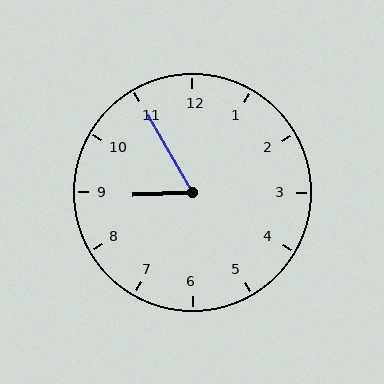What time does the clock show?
8:55.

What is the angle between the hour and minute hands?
Approximately 62 degrees.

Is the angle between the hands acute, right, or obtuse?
It is acute.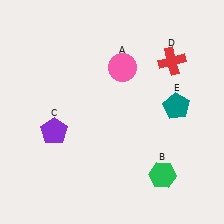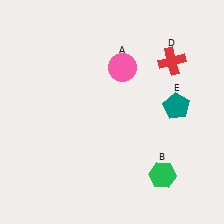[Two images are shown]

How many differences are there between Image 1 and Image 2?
There is 1 difference between the two images.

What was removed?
The purple pentagon (C) was removed in Image 2.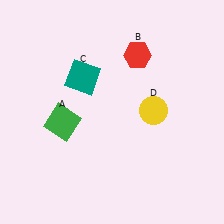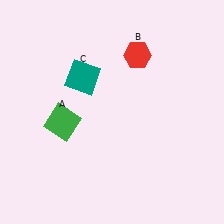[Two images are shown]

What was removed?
The yellow circle (D) was removed in Image 2.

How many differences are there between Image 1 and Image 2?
There is 1 difference between the two images.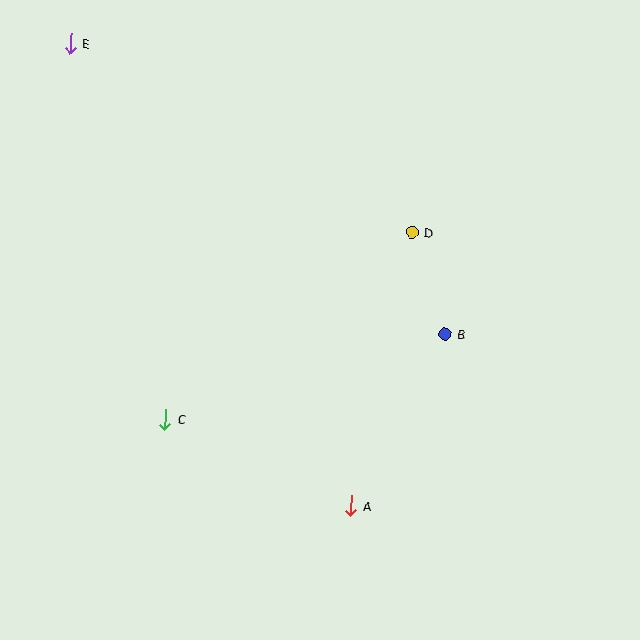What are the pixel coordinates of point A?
Point A is at (351, 506).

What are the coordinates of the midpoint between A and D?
The midpoint between A and D is at (382, 369).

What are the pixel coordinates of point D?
Point D is at (412, 233).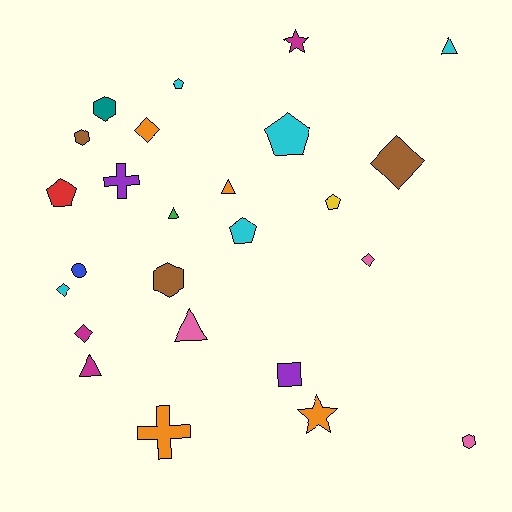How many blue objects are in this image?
There is 1 blue object.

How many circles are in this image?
There is 1 circle.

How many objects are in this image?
There are 25 objects.